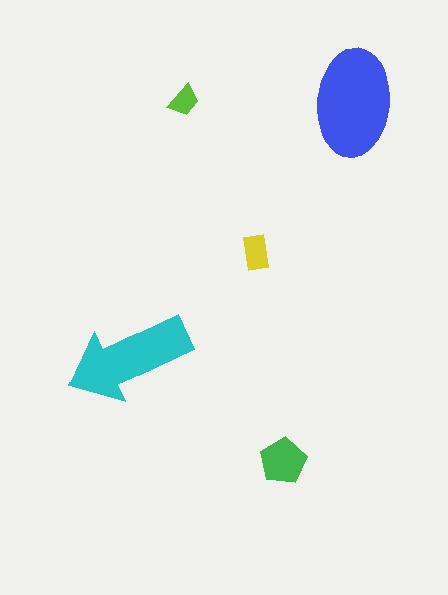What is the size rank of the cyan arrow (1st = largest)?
2nd.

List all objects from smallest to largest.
The lime trapezoid, the yellow rectangle, the green pentagon, the cyan arrow, the blue ellipse.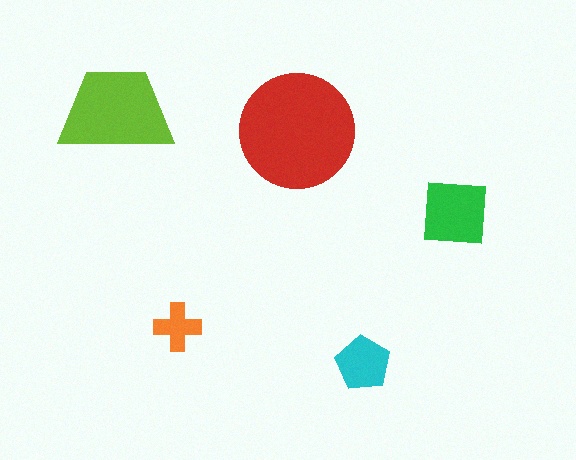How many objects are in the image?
There are 5 objects in the image.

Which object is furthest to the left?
The lime trapezoid is leftmost.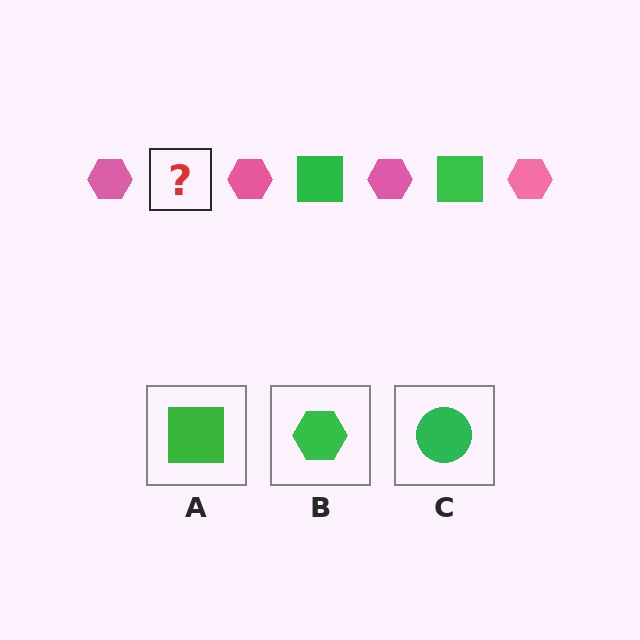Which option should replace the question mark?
Option A.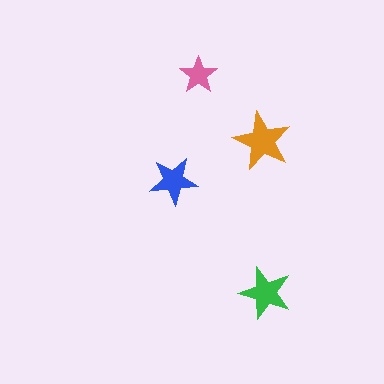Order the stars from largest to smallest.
the orange one, the green one, the blue one, the pink one.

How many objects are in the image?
There are 4 objects in the image.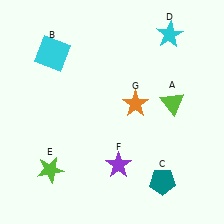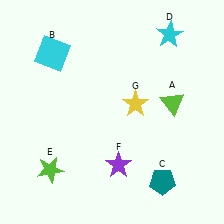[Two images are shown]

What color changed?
The star (G) changed from orange in Image 1 to yellow in Image 2.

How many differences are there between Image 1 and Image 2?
There is 1 difference between the two images.